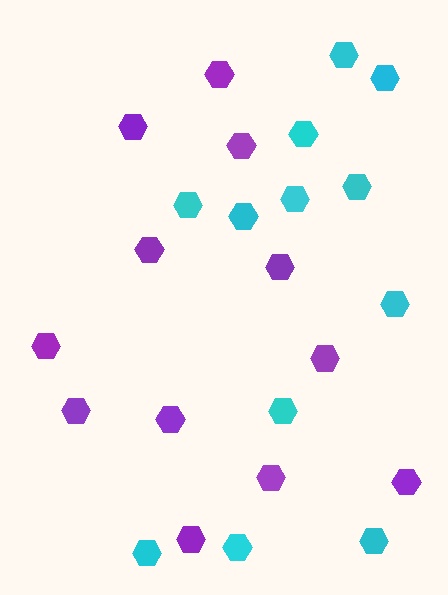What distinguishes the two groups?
There are 2 groups: one group of purple hexagons (12) and one group of cyan hexagons (12).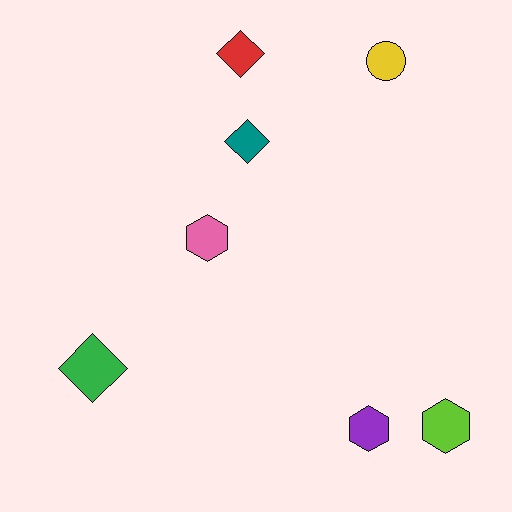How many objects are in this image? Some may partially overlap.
There are 7 objects.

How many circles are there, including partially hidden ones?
There is 1 circle.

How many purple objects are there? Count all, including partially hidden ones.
There is 1 purple object.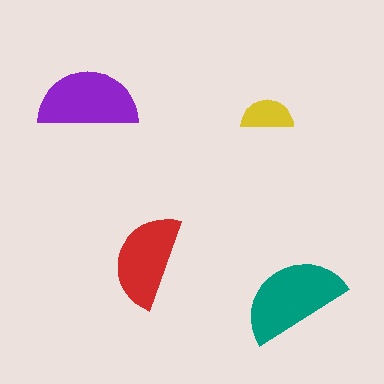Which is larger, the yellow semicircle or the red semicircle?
The red one.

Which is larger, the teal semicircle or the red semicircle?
The teal one.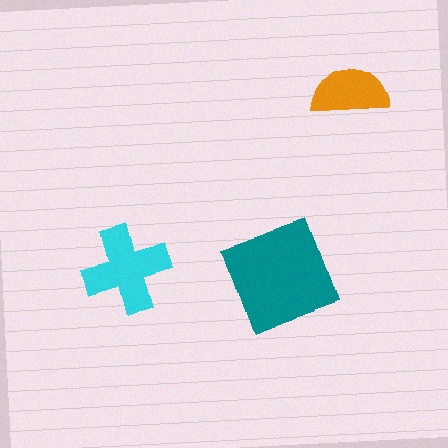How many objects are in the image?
There are 3 objects in the image.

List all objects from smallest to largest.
The orange semicircle, the cyan cross, the teal square.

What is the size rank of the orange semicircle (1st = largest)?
3rd.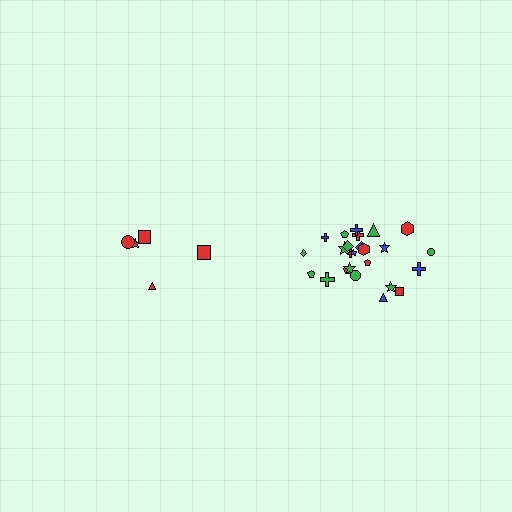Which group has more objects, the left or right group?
The right group.